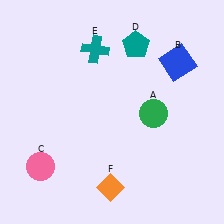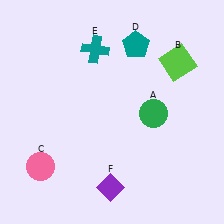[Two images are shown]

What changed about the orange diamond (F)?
In Image 1, F is orange. In Image 2, it changed to purple.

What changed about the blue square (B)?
In Image 1, B is blue. In Image 2, it changed to lime.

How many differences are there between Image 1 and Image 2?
There are 2 differences between the two images.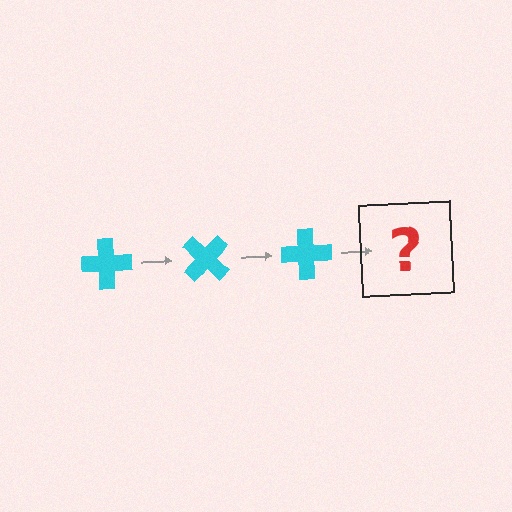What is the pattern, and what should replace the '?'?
The pattern is that the cross rotates 45 degrees each step. The '?' should be a cyan cross rotated 135 degrees.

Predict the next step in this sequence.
The next step is a cyan cross rotated 135 degrees.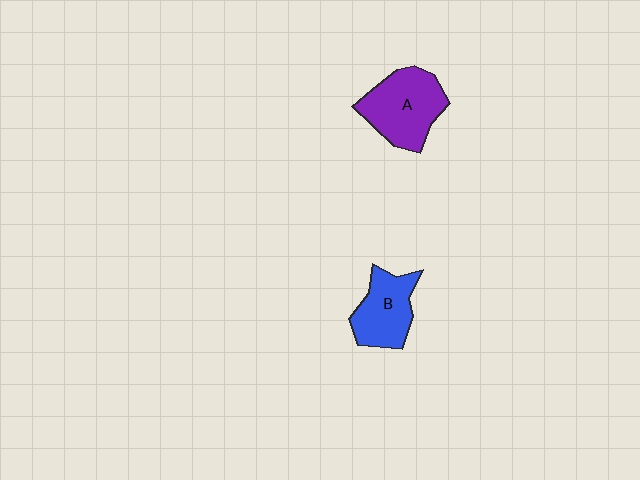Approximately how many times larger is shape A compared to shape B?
Approximately 1.3 times.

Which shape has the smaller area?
Shape B (blue).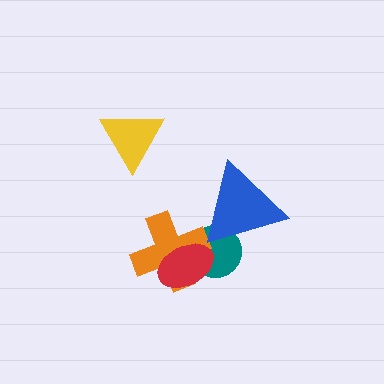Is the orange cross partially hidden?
Yes, it is partially covered by another shape.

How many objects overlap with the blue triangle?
1 object overlaps with the blue triangle.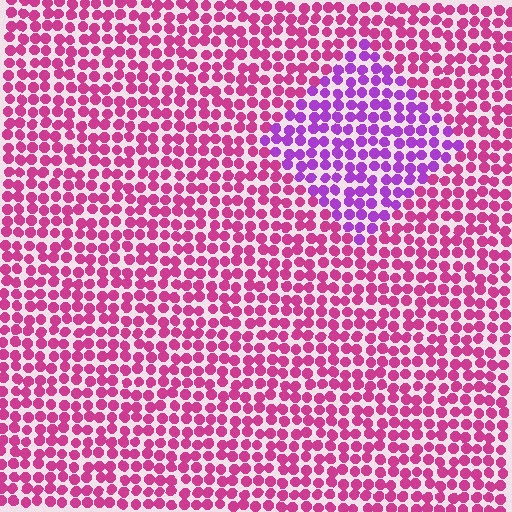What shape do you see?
I see a diamond.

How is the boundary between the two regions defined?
The boundary is defined purely by a slight shift in hue (about 39 degrees). Spacing, size, and orientation are identical on both sides.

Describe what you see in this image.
The image is filled with small magenta elements in a uniform arrangement. A diamond-shaped region is visible where the elements are tinted to a slightly different hue, forming a subtle color boundary.